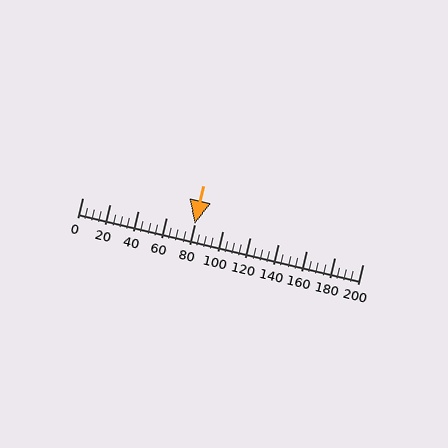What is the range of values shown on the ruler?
The ruler shows values from 0 to 200.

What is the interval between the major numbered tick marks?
The major tick marks are spaced 20 units apart.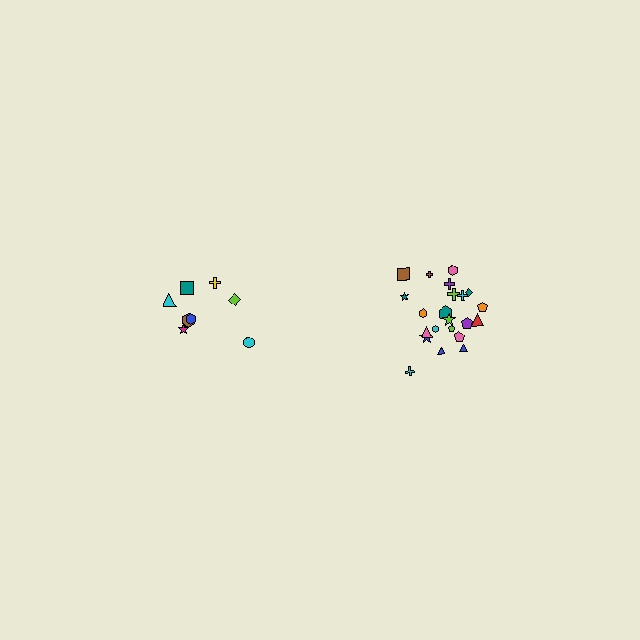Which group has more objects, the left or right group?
The right group.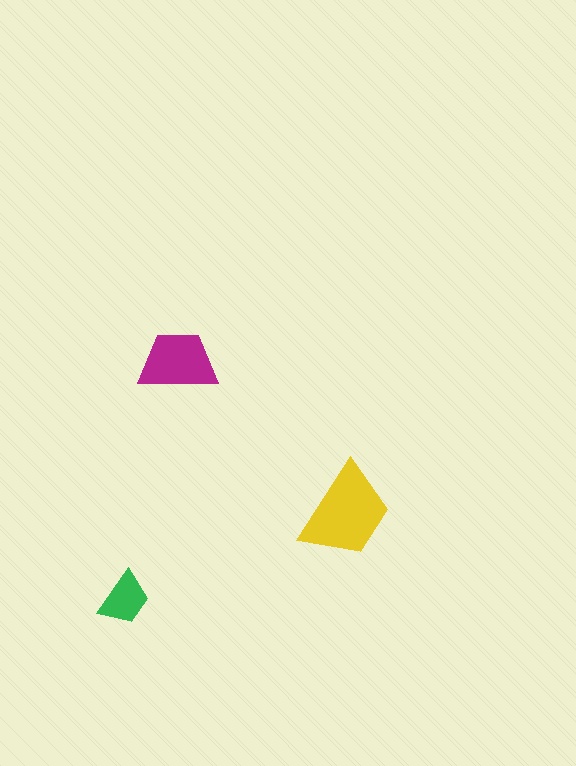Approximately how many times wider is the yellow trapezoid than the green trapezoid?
About 2 times wider.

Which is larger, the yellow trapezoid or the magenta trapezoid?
The yellow one.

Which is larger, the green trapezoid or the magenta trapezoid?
The magenta one.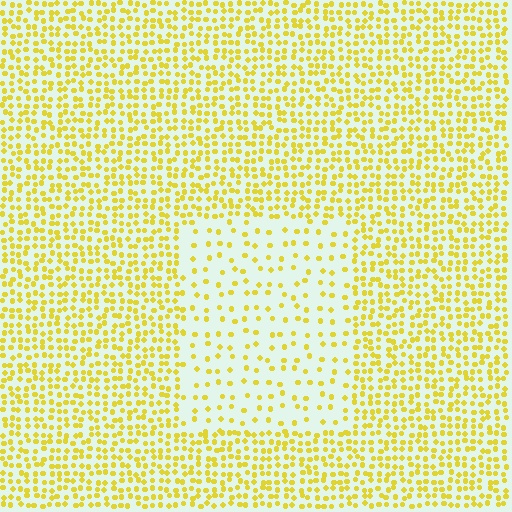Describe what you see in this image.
The image contains small yellow elements arranged at two different densities. A rectangle-shaped region is visible where the elements are less densely packed than the surrounding area.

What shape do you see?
I see a rectangle.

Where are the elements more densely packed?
The elements are more densely packed outside the rectangle boundary.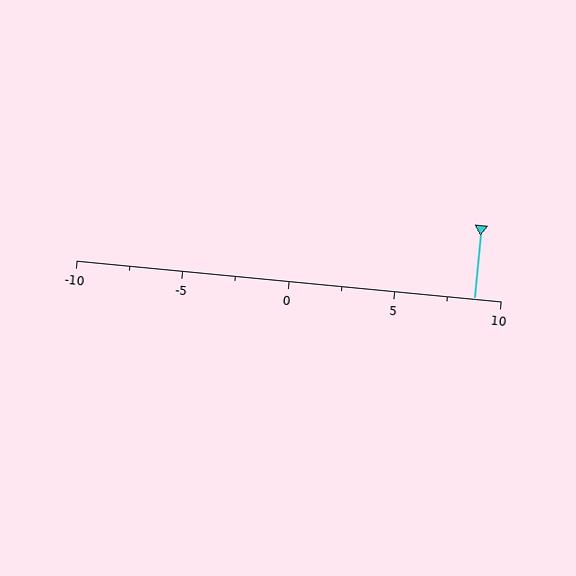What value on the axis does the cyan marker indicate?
The marker indicates approximately 8.8.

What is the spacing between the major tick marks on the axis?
The major ticks are spaced 5 apart.